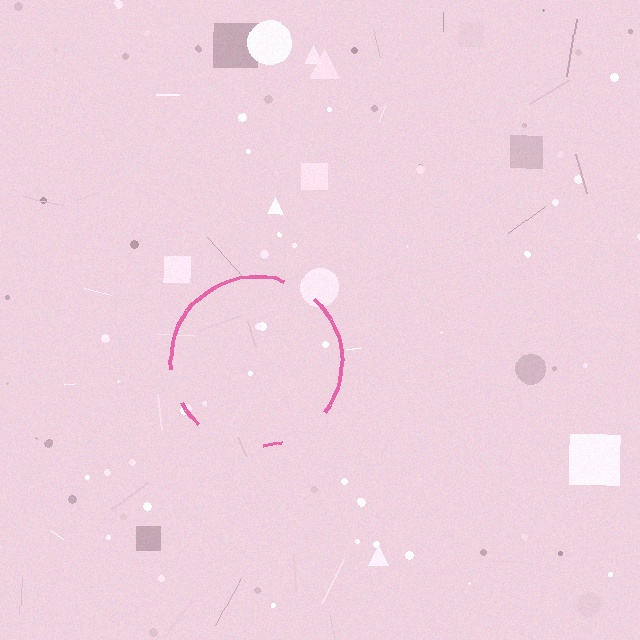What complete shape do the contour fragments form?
The contour fragments form a circle.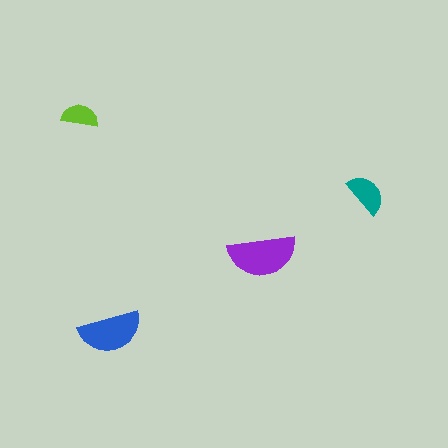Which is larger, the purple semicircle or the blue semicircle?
The purple one.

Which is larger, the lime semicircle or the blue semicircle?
The blue one.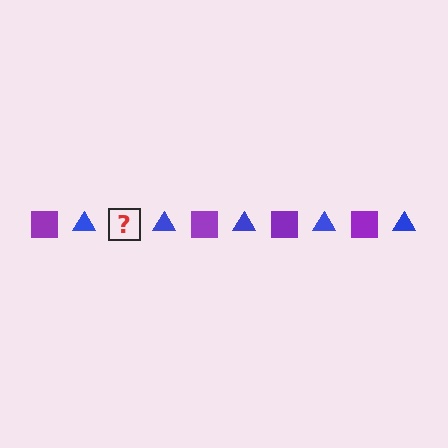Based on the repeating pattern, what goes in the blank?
The blank should be a purple square.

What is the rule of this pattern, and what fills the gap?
The rule is that the pattern alternates between purple square and blue triangle. The gap should be filled with a purple square.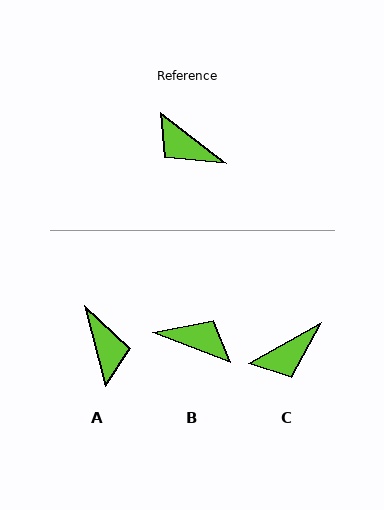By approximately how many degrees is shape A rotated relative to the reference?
Approximately 142 degrees counter-clockwise.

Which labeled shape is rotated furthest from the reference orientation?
B, about 163 degrees away.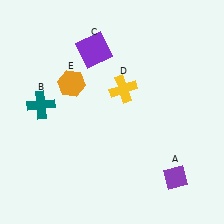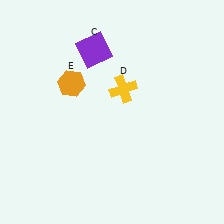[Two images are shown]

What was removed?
The teal cross (B), the purple diamond (A) were removed in Image 2.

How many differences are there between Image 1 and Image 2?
There are 2 differences between the two images.